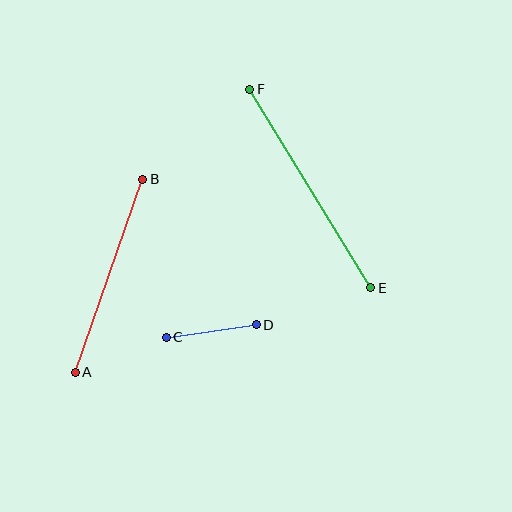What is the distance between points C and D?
The distance is approximately 91 pixels.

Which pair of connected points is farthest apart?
Points E and F are farthest apart.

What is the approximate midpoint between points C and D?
The midpoint is at approximately (211, 331) pixels.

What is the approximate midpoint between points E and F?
The midpoint is at approximately (310, 188) pixels.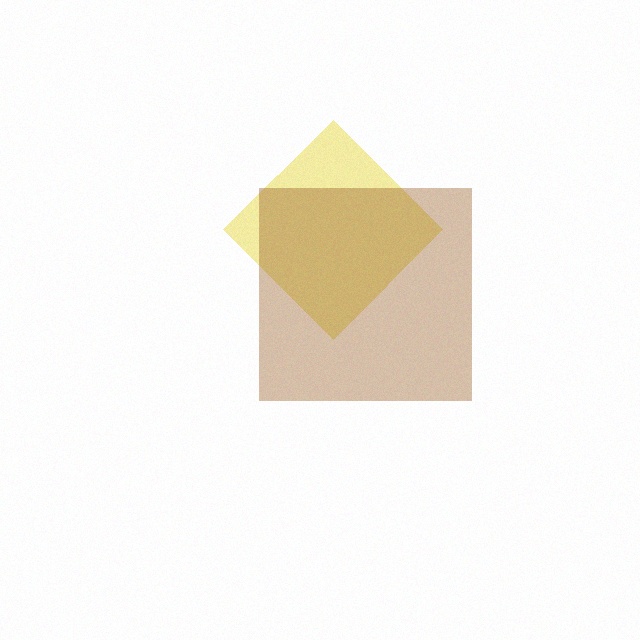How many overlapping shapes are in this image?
There are 2 overlapping shapes in the image.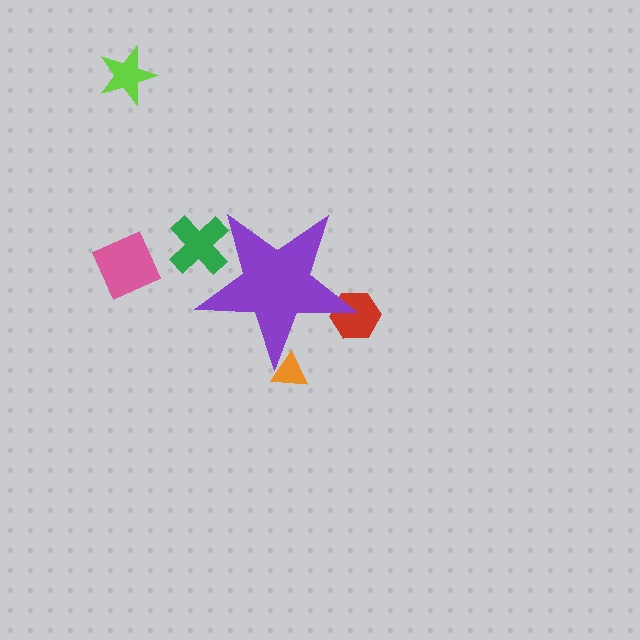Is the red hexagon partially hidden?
Yes, the red hexagon is partially hidden behind the purple star.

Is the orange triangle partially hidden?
Yes, the orange triangle is partially hidden behind the purple star.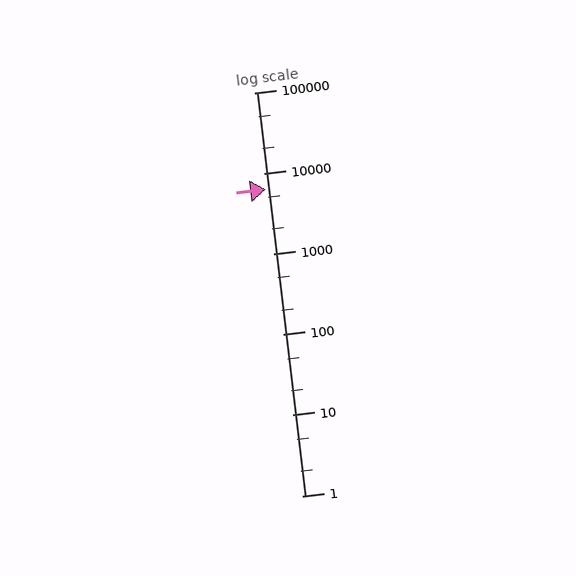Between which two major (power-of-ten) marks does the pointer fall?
The pointer is between 1000 and 10000.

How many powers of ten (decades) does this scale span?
The scale spans 5 decades, from 1 to 100000.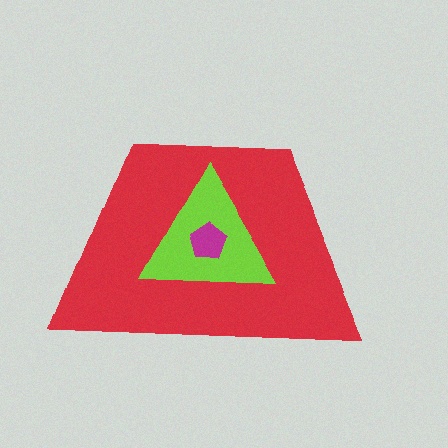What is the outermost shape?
The red trapezoid.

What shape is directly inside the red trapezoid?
The lime triangle.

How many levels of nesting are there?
3.